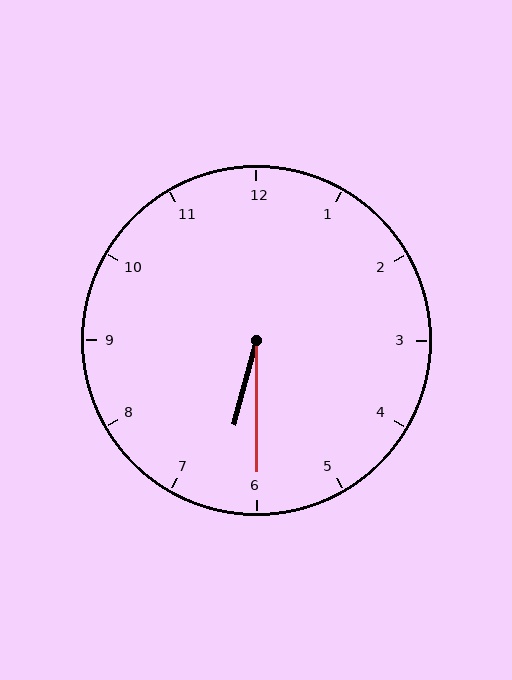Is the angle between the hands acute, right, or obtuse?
It is acute.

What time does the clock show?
6:30.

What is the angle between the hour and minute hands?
Approximately 15 degrees.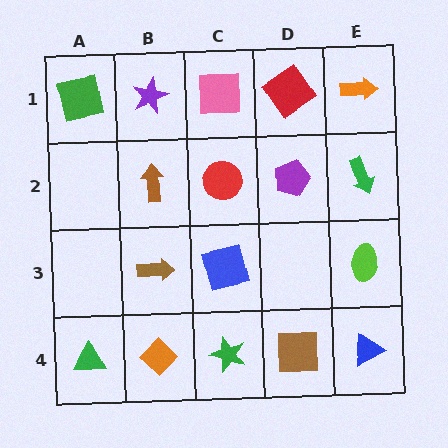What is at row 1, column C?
A pink square.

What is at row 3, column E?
A lime ellipse.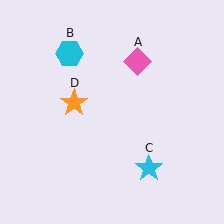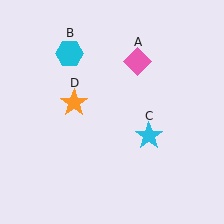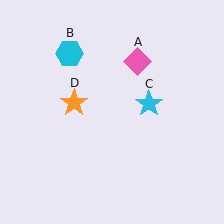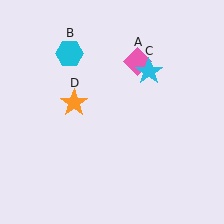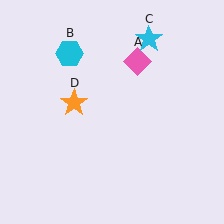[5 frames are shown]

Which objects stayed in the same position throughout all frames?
Pink diamond (object A) and cyan hexagon (object B) and orange star (object D) remained stationary.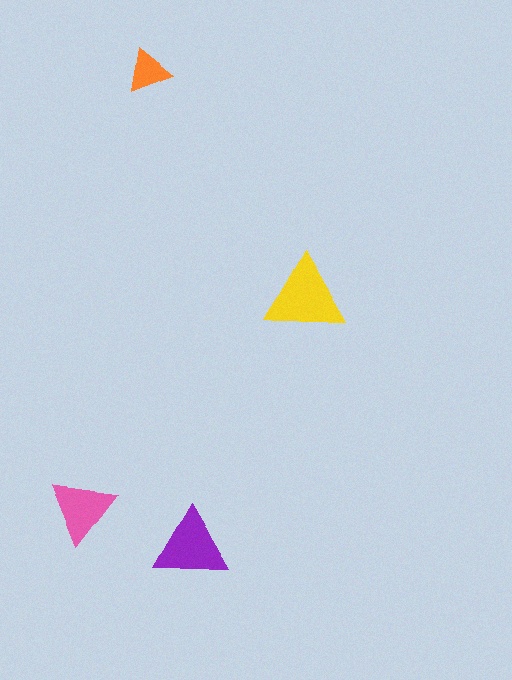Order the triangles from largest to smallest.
the yellow one, the purple one, the pink one, the orange one.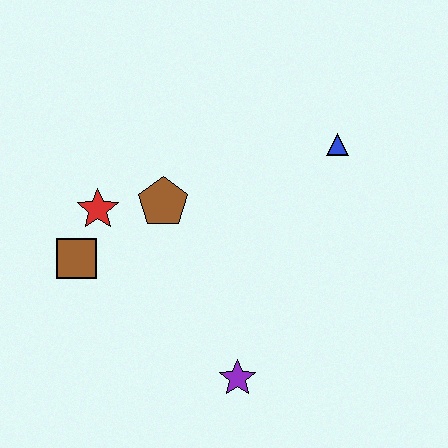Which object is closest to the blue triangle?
The brown pentagon is closest to the blue triangle.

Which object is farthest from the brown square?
The blue triangle is farthest from the brown square.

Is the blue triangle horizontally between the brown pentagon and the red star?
No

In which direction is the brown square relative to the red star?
The brown square is below the red star.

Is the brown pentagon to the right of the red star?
Yes